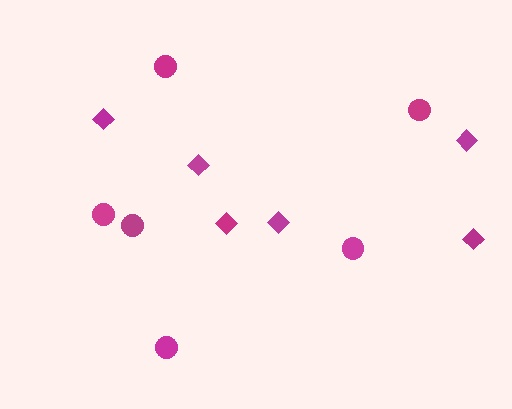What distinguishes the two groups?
There are 2 groups: one group of diamonds (6) and one group of circles (6).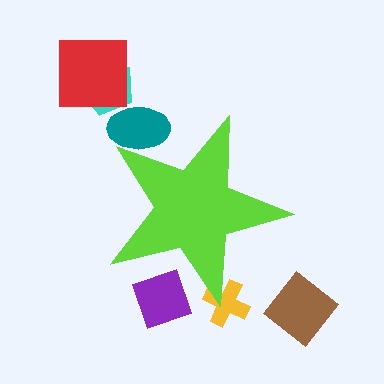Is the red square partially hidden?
No, the red square is fully visible.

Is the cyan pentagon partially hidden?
No, the cyan pentagon is fully visible.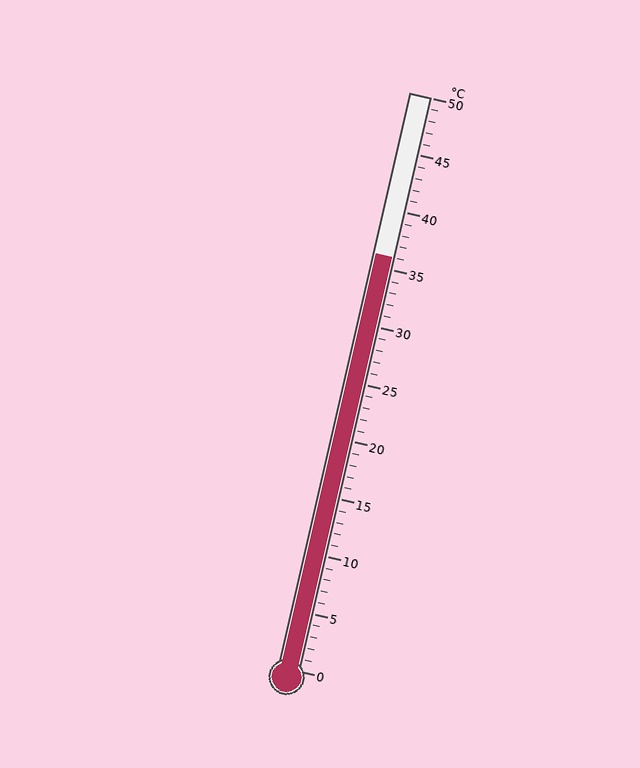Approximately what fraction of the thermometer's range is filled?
The thermometer is filled to approximately 70% of its range.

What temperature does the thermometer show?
The thermometer shows approximately 36°C.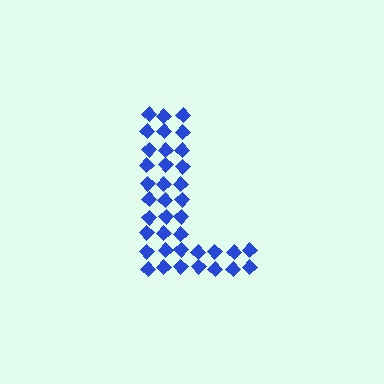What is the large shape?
The large shape is the letter L.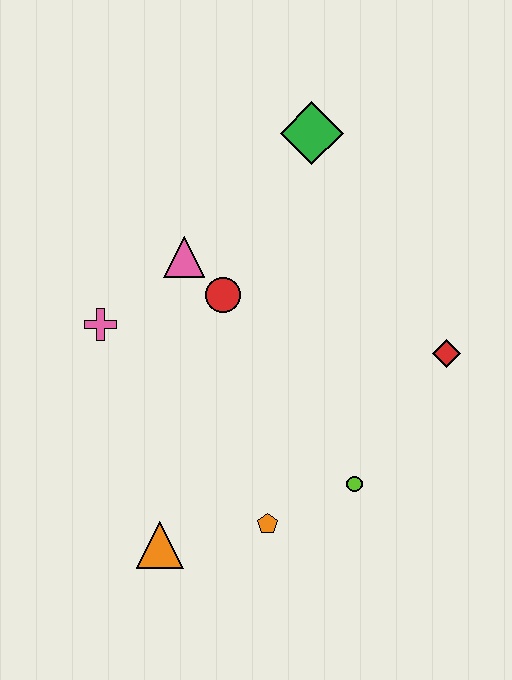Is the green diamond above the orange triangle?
Yes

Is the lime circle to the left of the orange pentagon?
No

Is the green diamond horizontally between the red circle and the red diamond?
Yes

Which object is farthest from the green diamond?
The orange triangle is farthest from the green diamond.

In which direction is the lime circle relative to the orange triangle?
The lime circle is to the right of the orange triangle.